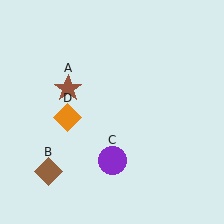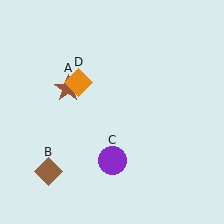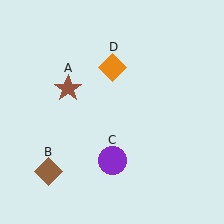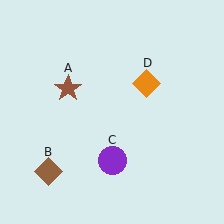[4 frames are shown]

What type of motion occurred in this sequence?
The orange diamond (object D) rotated clockwise around the center of the scene.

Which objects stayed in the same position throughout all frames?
Brown star (object A) and brown diamond (object B) and purple circle (object C) remained stationary.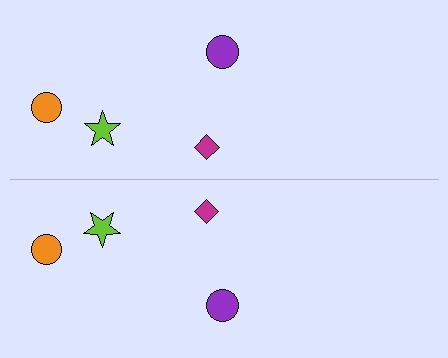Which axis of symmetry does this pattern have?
The pattern has a horizontal axis of symmetry running through the center of the image.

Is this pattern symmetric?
Yes, this pattern has bilateral (reflection) symmetry.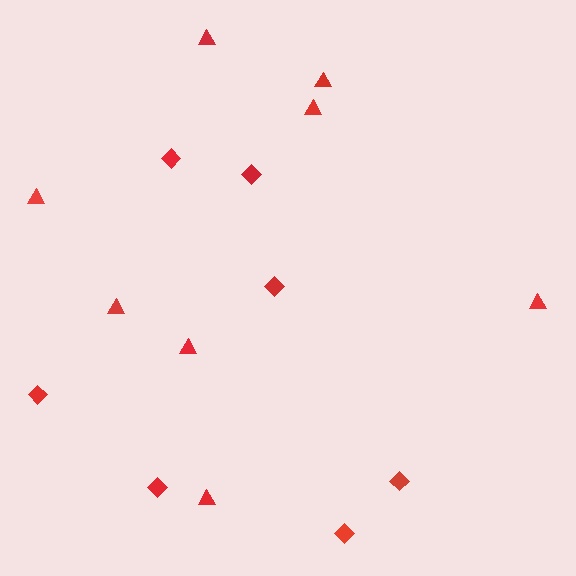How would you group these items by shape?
There are 2 groups: one group of triangles (8) and one group of diamonds (7).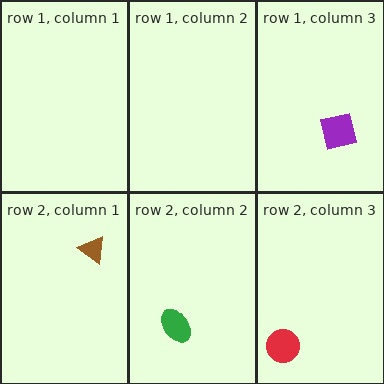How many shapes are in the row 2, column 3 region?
1.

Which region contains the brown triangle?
The row 2, column 1 region.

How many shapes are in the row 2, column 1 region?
1.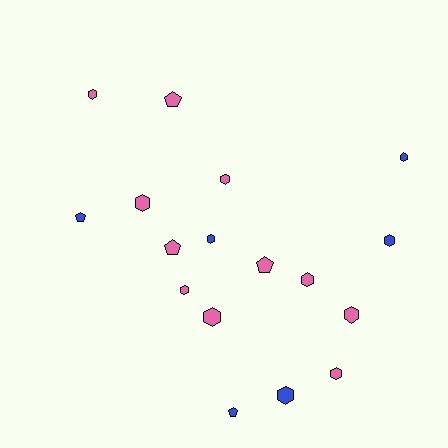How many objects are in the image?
There are 17 objects.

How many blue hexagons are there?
There are 4 blue hexagons.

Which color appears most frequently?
Pink, with 11 objects.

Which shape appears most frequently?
Hexagon, with 12 objects.